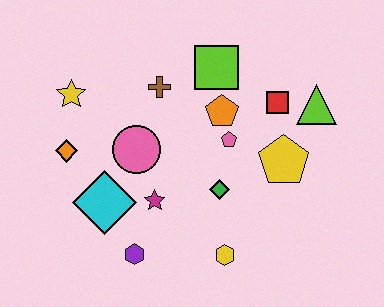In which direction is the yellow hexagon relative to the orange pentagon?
The yellow hexagon is below the orange pentagon.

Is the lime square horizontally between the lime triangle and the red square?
No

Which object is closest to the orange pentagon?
The pink pentagon is closest to the orange pentagon.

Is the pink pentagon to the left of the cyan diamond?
No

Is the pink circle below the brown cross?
Yes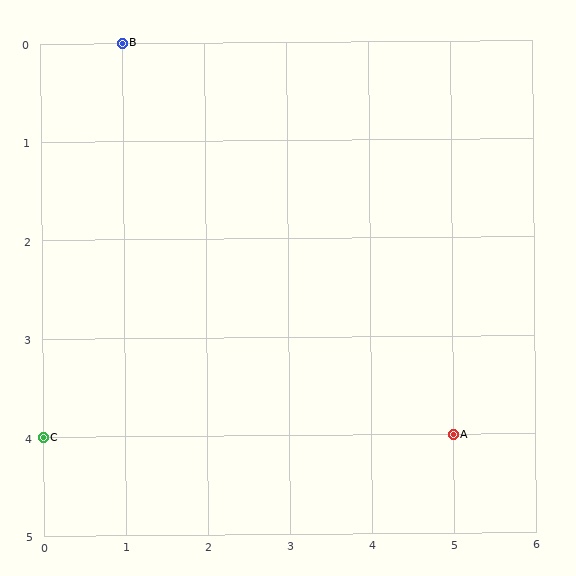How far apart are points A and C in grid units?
Points A and C are 5 columns apart.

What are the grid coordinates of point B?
Point B is at grid coordinates (1, 0).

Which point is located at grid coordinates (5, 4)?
Point A is at (5, 4).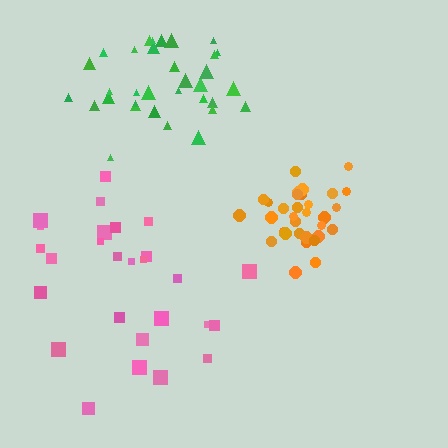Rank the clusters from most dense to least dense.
orange, green, pink.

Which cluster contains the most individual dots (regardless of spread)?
Green (33).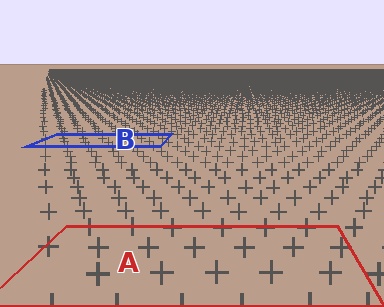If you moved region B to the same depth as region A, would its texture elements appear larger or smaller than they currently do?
They would appear larger. At a closer depth, the same texture elements are projected at a bigger on-screen size.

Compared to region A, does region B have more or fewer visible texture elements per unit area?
Region B has more texture elements per unit area — they are packed more densely because it is farther away.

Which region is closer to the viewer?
Region A is closer. The texture elements there are larger and more spread out.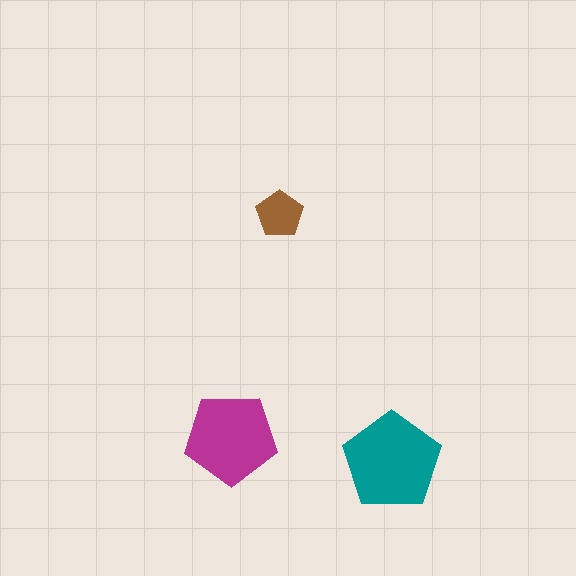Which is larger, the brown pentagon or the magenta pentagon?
The magenta one.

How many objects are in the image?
There are 3 objects in the image.